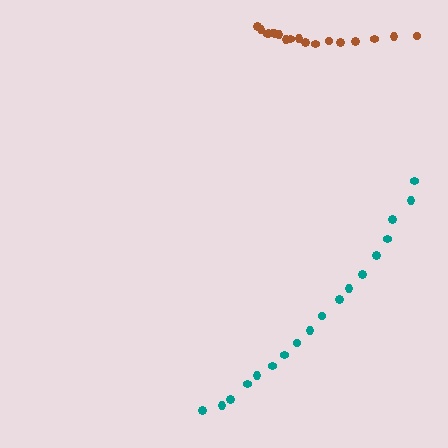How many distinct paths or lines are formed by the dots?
There are 2 distinct paths.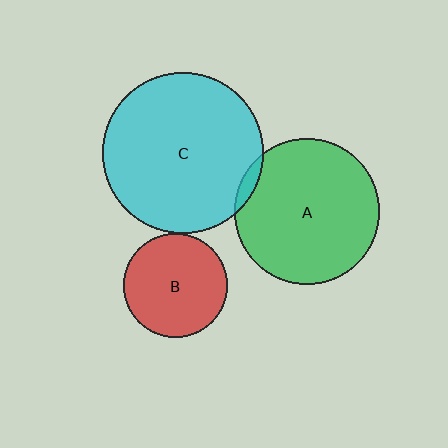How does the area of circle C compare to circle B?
Approximately 2.4 times.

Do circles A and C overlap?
Yes.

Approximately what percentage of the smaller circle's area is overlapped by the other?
Approximately 5%.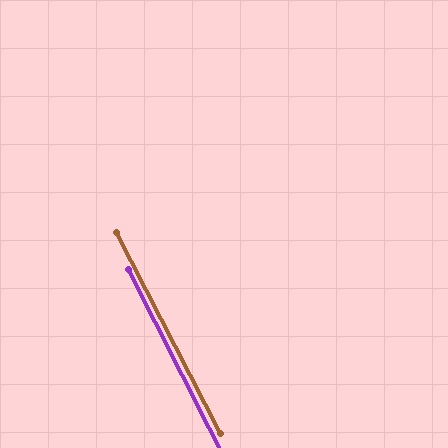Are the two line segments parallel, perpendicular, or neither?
Parallel — their directions differ by only 0.3°.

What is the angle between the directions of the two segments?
Approximately 0 degrees.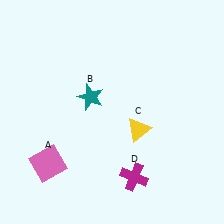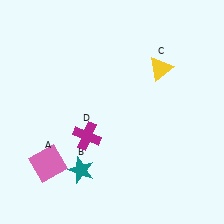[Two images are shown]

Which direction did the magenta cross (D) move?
The magenta cross (D) moved left.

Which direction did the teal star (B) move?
The teal star (B) moved down.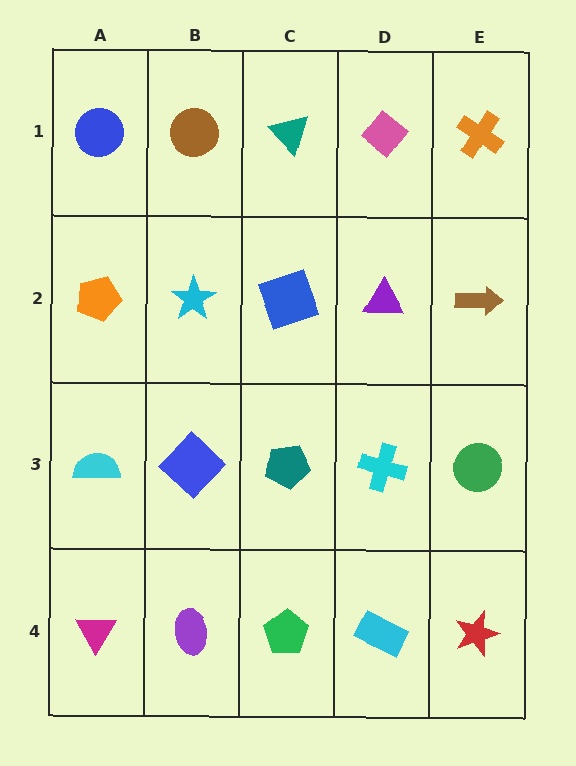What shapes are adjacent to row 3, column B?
A cyan star (row 2, column B), a purple ellipse (row 4, column B), a cyan semicircle (row 3, column A), a teal pentagon (row 3, column C).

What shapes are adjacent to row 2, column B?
A brown circle (row 1, column B), a blue diamond (row 3, column B), an orange pentagon (row 2, column A), a blue square (row 2, column C).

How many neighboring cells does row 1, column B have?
3.